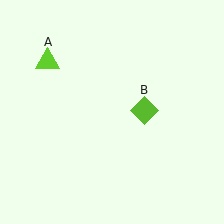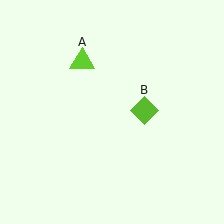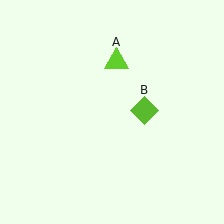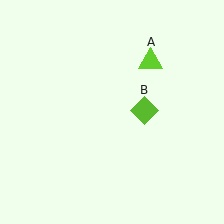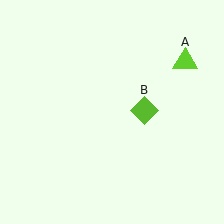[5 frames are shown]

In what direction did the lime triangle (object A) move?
The lime triangle (object A) moved right.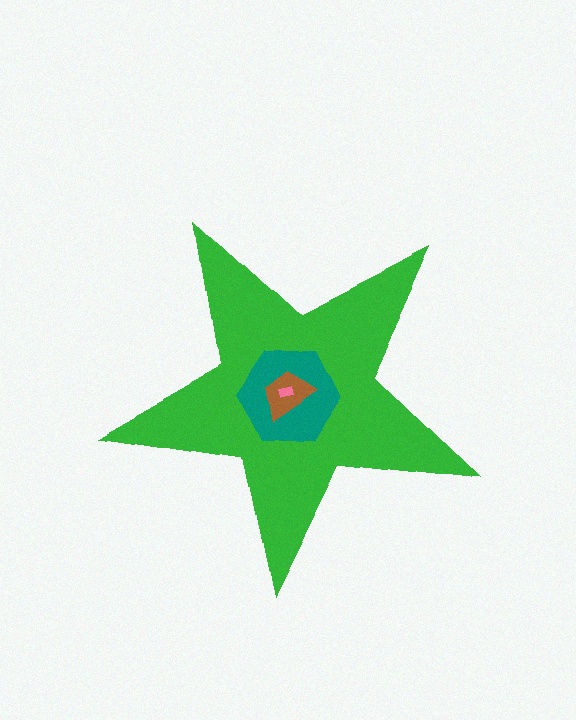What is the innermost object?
The pink rectangle.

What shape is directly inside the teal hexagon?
The brown trapezoid.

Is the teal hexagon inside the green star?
Yes.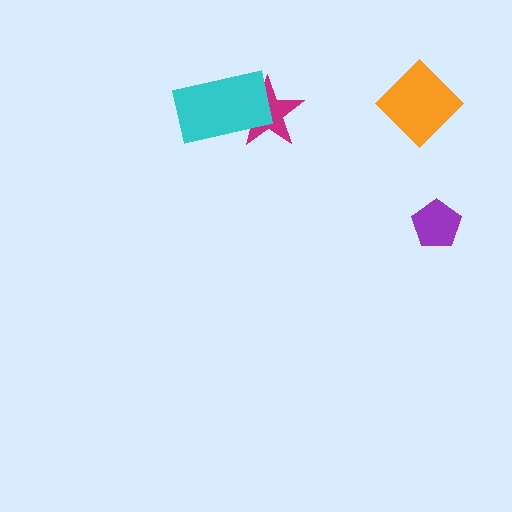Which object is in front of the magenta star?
The cyan rectangle is in front of the magenta star.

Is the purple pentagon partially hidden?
No, no other shape covers it.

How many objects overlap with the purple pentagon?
0 objects overlap with the purple pentagon.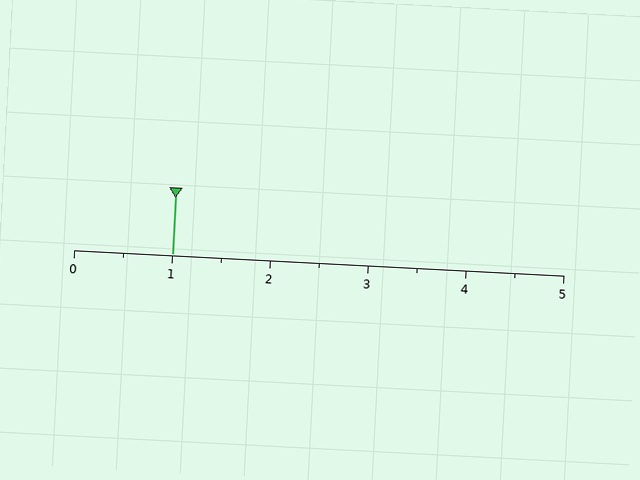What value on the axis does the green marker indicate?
The marker indicates approximately 1.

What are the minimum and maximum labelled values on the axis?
The axis runs from 0 to 5.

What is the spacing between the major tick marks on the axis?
The major ticks are spaced 1 apart.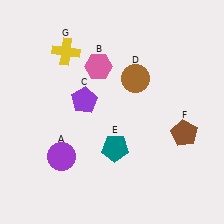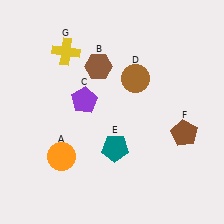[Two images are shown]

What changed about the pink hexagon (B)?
In Image 1, B is pink. In Image 2, it changed to brown.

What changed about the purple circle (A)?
In Image 1, A is purple. In Image 2, it changed to orange.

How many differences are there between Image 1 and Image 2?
There are 2 differences between the two images.